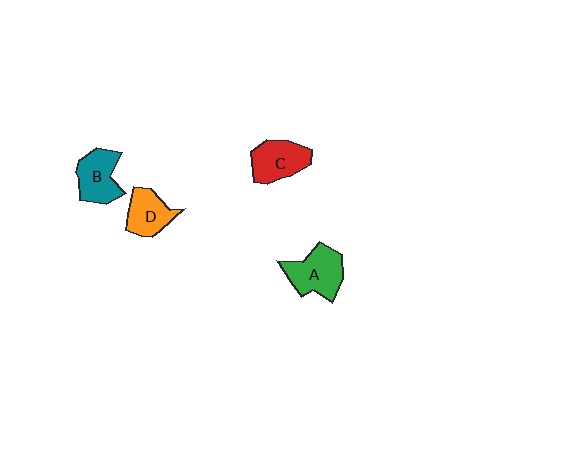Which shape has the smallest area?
Shape D (orange).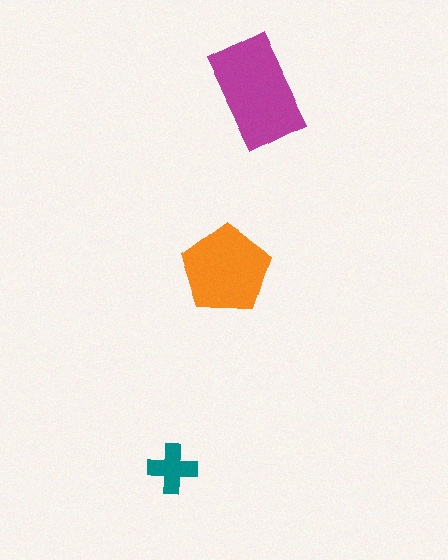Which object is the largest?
The magenta rectangle.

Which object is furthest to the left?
The teal cross is leftmost.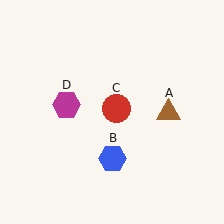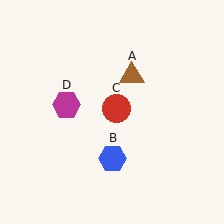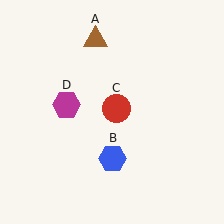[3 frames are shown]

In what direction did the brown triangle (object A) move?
The brown triangle (object A) moved up and to the left.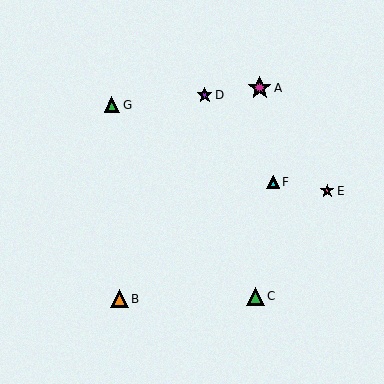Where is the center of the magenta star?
The center of the magenta star is at (260, 88).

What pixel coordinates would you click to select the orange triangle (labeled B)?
Click at (119, 299) to select the orange triangle B.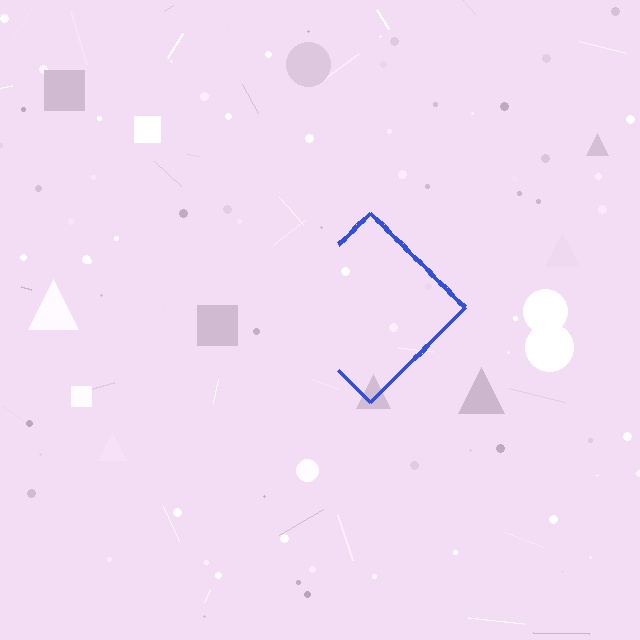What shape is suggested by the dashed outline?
The dashed outline suggests a diamond.